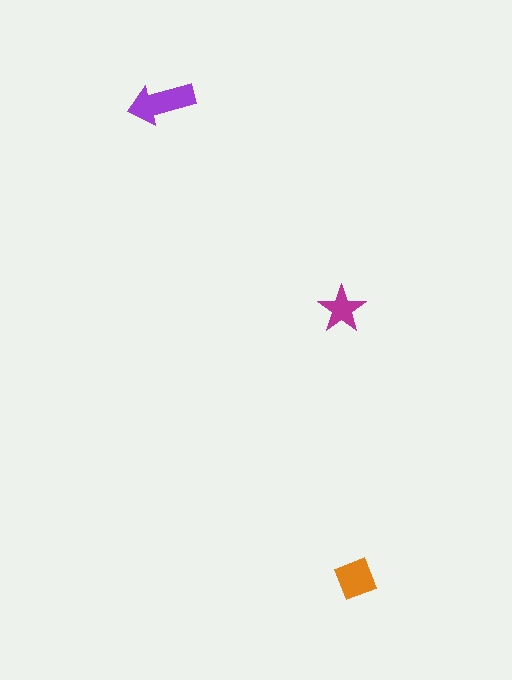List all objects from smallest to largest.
The magenta star, the orange diamond, the purple arrow.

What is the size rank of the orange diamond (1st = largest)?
2nd.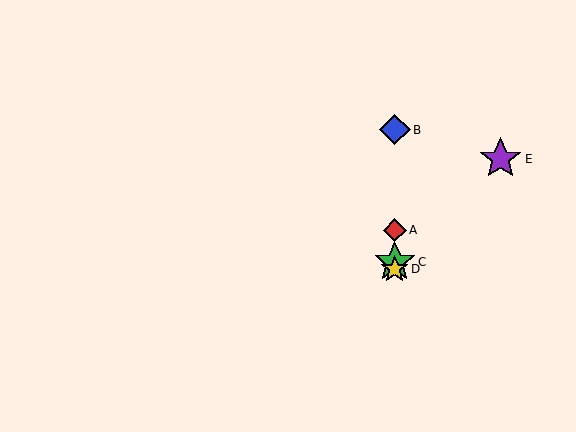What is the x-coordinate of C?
Object C is at x≈395.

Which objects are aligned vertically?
Objects A, B, C, D are aligned vertically.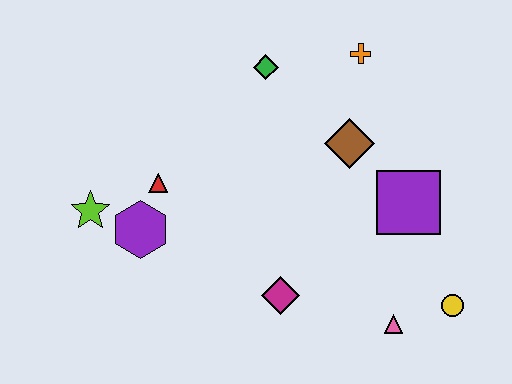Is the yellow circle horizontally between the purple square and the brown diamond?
No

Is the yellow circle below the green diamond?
Yes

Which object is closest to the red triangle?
The purple hexagon is closest to the red triangle.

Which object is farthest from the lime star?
The yellow circle is farthest from the lime star.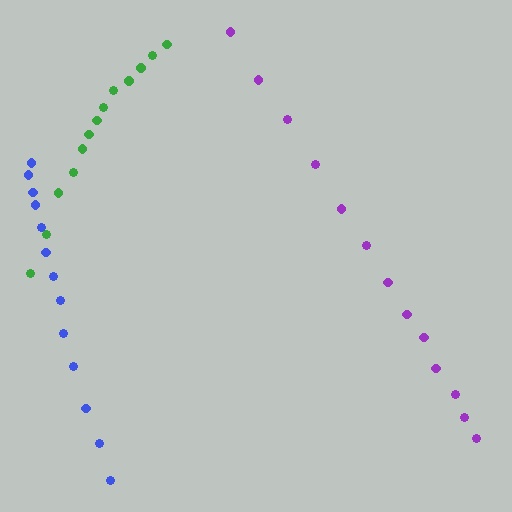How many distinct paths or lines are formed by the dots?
There are 3 distinct paths.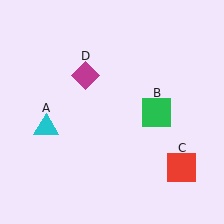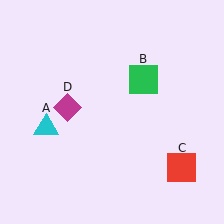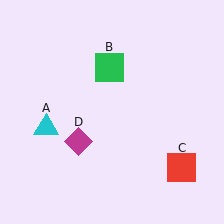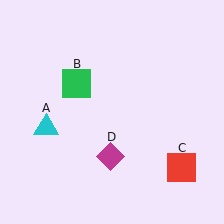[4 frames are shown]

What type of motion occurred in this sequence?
The green square (object B), magenta diamond (object D) rotated counterclockwise around the center of the scene.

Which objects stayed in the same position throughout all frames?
Cyan triangle (object A) and red square (object C) remained stationary.